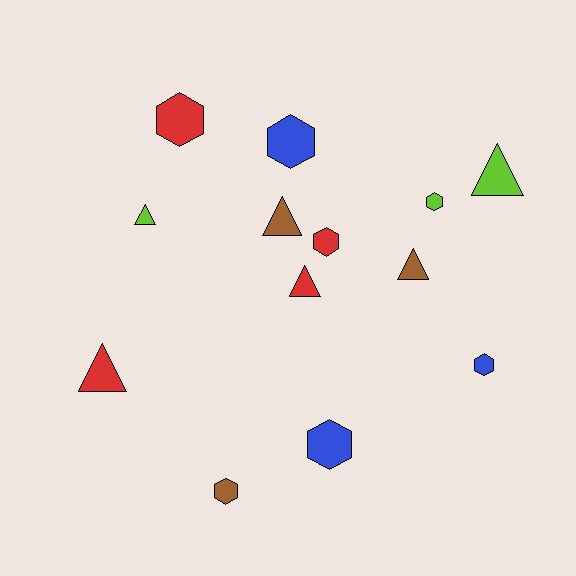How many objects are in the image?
There are 13 objects.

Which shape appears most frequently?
Hexagon, with 7 objects.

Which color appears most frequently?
Red, with 4 objects.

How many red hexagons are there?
There are 2 red hexagons.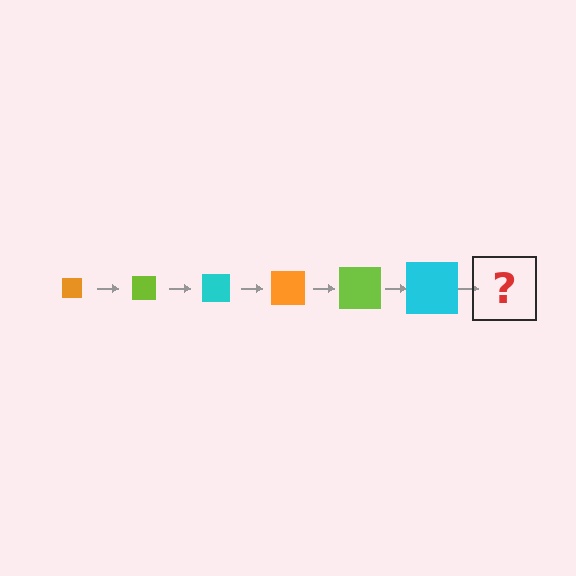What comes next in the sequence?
The next element should be an orange square, larger than the previous one.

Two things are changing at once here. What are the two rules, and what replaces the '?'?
The two rules are that the square grows larger each step and the color cycles through orange, lime, and cyan. The '?' should be an orange square, larger than the previous one.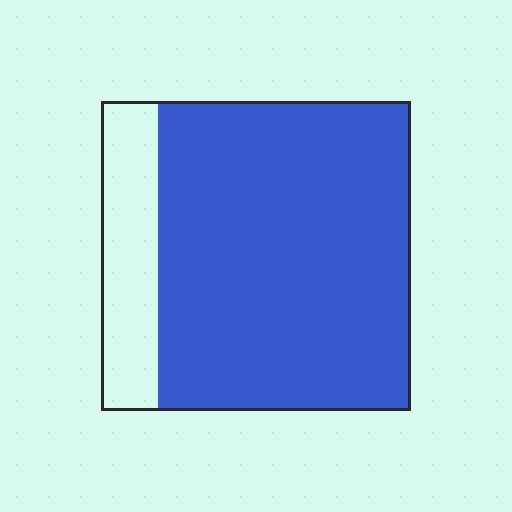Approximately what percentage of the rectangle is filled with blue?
Approximately 80%.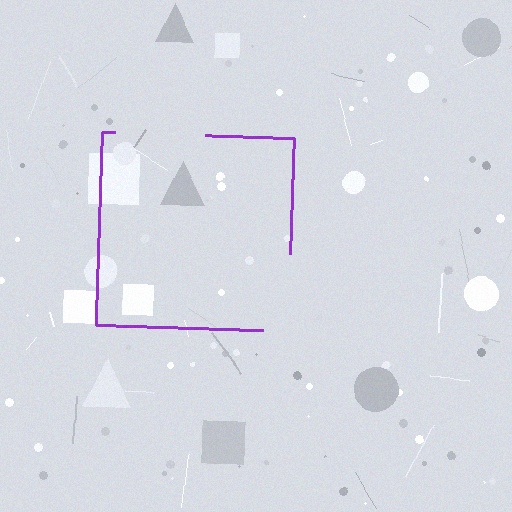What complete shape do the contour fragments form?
The contour fragments form a square.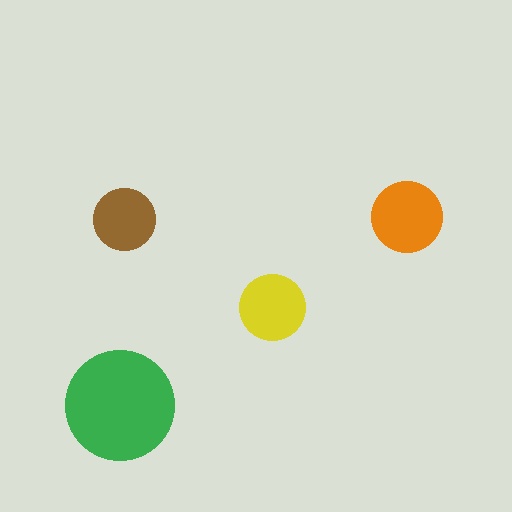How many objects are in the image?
There are 4 objects in the image.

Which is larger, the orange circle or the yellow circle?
The orange one.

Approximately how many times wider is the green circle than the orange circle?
About 1.5 times wider.